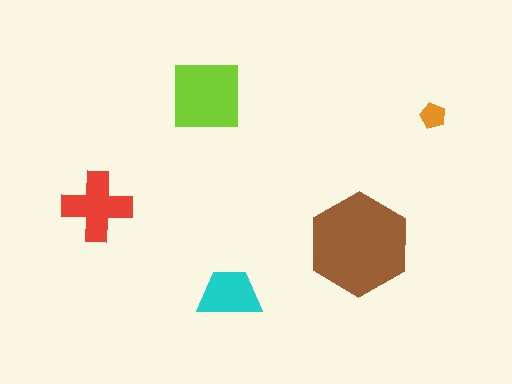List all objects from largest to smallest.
The brown hexagon, the lime square, the red cross, the cyan trapezoid, the orange pentagon.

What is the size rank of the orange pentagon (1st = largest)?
5th.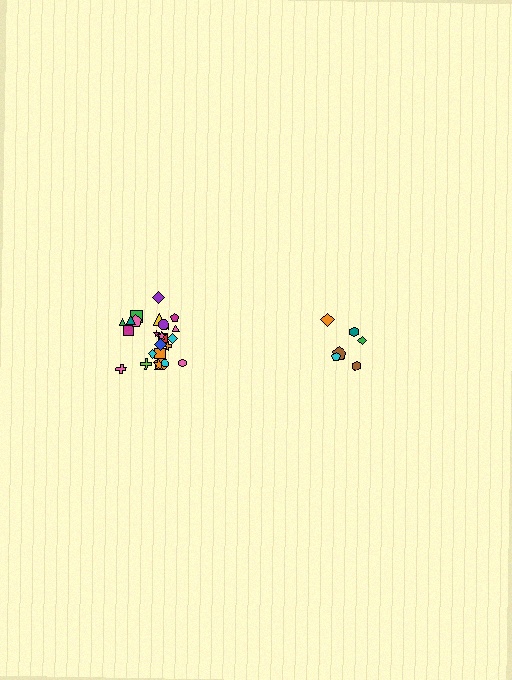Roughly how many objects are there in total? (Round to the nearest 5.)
Roughly 30 objects in total.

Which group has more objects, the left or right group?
The left group.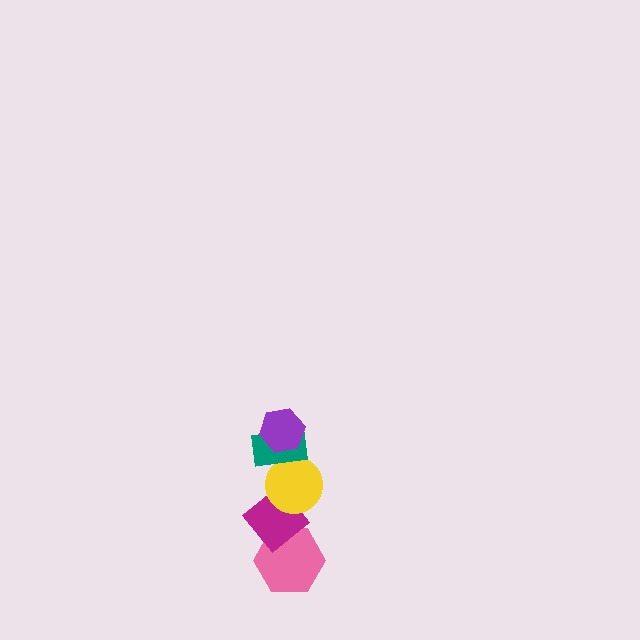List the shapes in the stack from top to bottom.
From top to bottom: the purple hexagon, the teal rectangle, the yellow circle, the magenta diamond, the pink hexagon.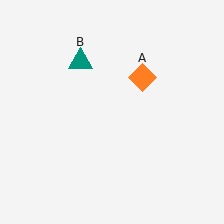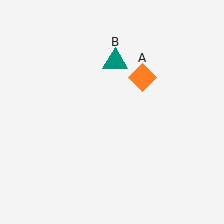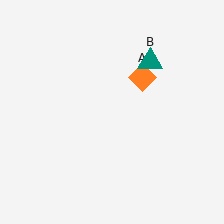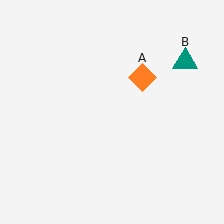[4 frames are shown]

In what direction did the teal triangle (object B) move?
The teal triangle (object B) moved right.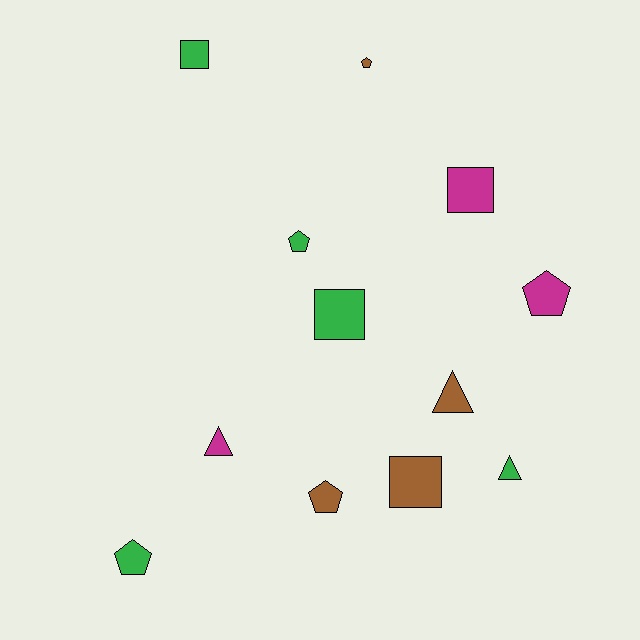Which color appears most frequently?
Green, with 5 objects.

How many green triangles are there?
There is 1 green triangle.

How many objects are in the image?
There are 12 objects.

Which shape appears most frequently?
Pentagon, with 5 objects.